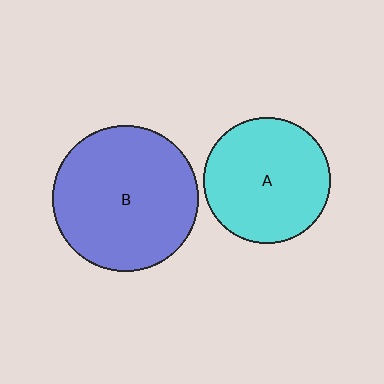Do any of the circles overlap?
No, none of the circles overlap.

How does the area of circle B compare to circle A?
Approximately 1.3 times.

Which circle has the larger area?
Circle B (blue).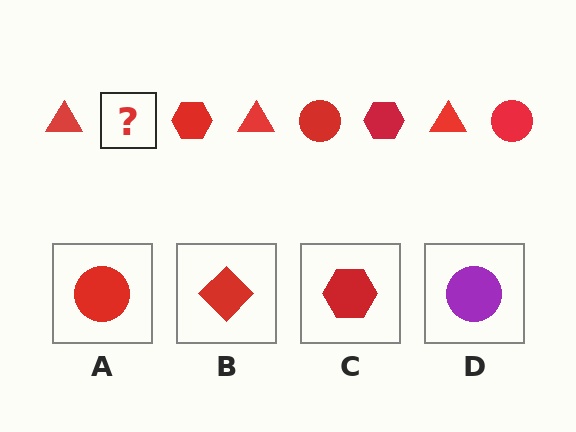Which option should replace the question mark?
Option A.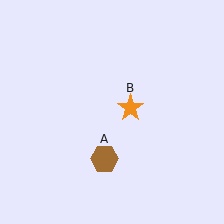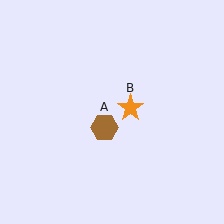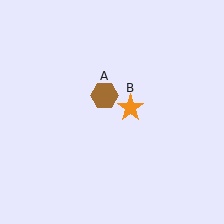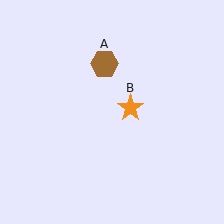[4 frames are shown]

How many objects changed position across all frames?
1 object changed position: brown hexagon (object A).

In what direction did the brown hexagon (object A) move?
The brown hexagon (object A) moved up.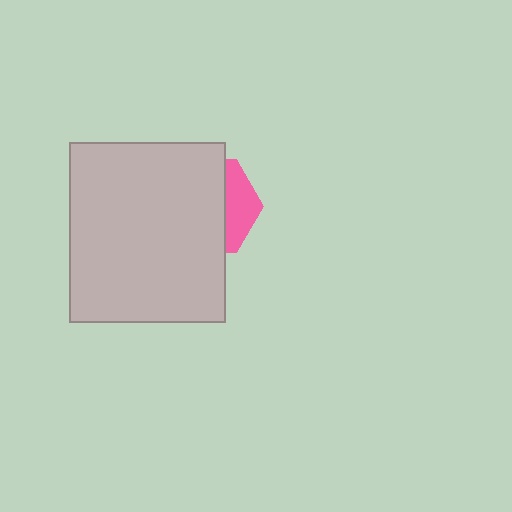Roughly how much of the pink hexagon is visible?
A small part of it is visible (roughly 30%).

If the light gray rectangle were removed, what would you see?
You would see the complete pink hexagon.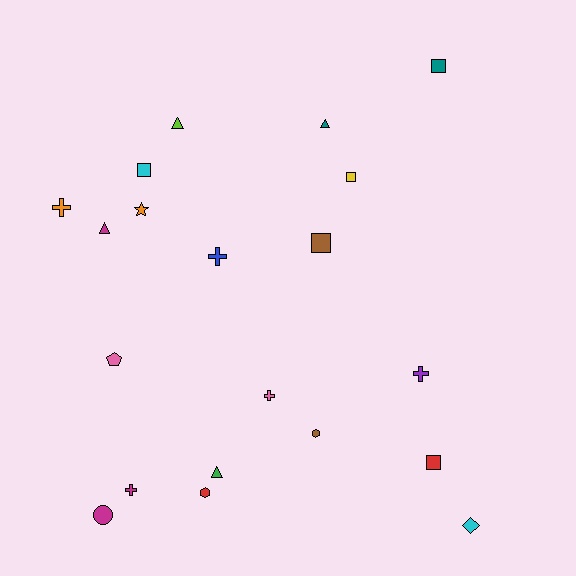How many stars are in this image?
There is 1 star.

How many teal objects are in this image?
There are 2 teal objects.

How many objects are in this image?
There are 20 objects.